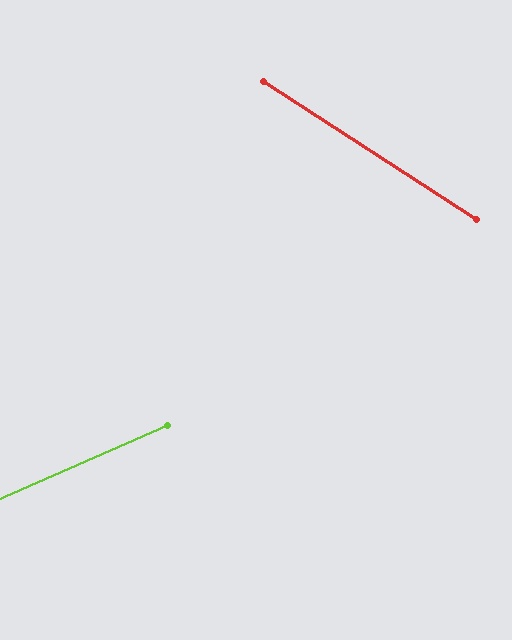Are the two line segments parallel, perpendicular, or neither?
Neither parallel nor perpendicular — they differ by about 56°.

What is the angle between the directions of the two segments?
Approximately 56 degrees.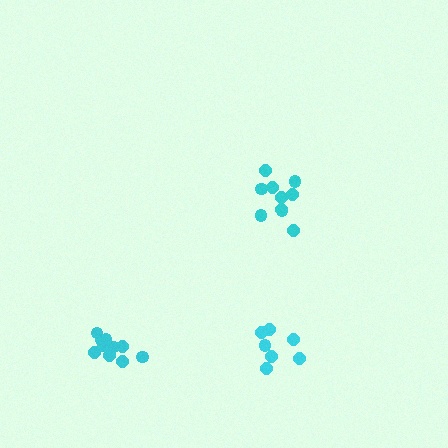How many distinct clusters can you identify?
There are 3 distinct clusters.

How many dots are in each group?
Group 1: 7 dots, Group 2: 11 dots, Group 3: 10 dots (28 total).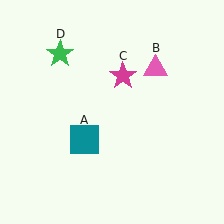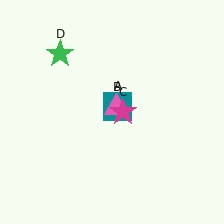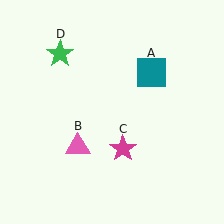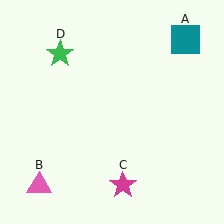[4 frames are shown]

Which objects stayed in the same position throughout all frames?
Green star (object D) remained stationary.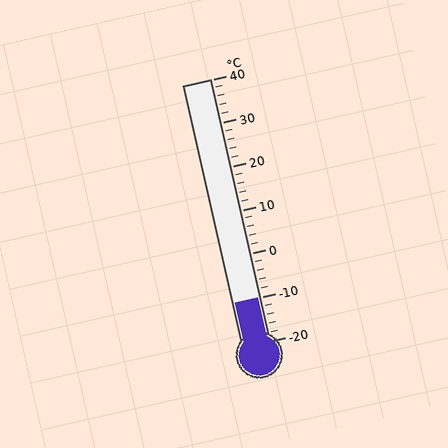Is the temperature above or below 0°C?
The temperature is below 0°C.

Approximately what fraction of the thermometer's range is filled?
The thermometer is filled to approximately 15% of its range.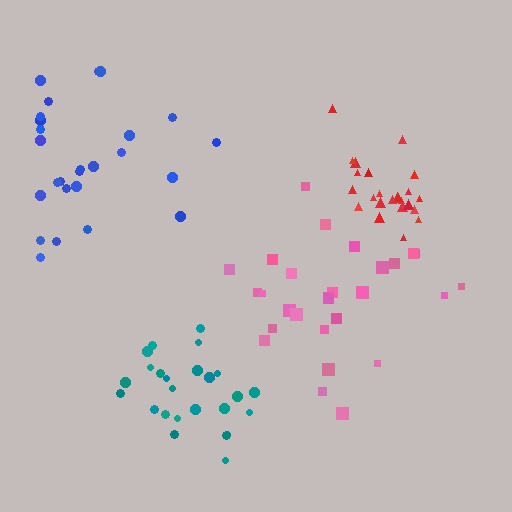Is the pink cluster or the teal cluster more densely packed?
Teal.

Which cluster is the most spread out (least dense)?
Blue.